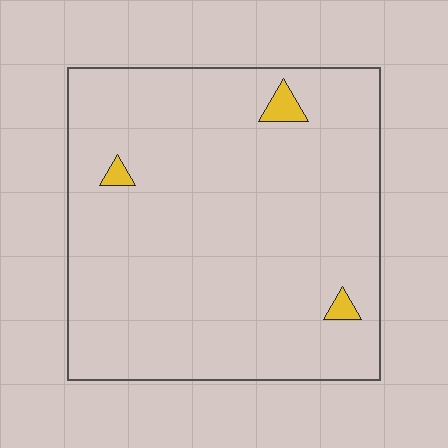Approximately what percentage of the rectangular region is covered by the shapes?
Approximately 0%.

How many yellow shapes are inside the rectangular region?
3.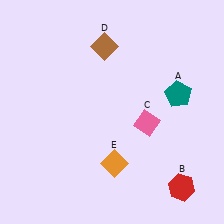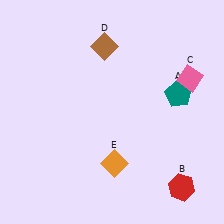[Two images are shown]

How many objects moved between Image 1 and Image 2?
1 object moved between the two images.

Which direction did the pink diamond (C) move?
The pink diamond (C) moved up.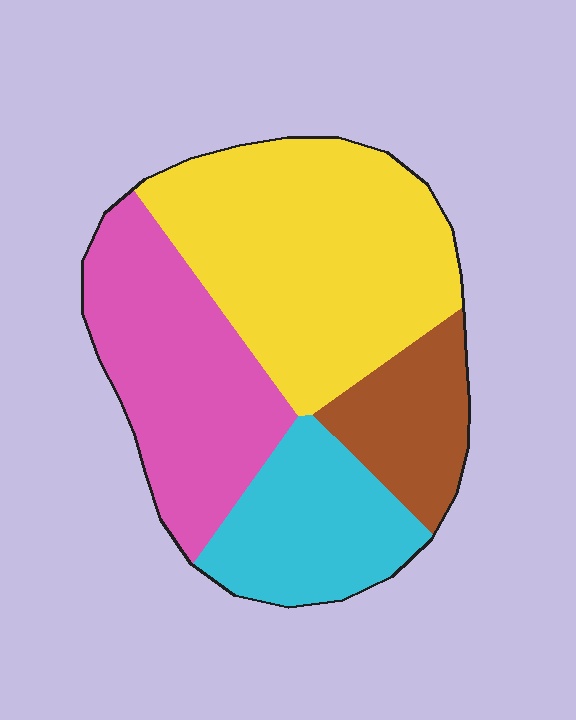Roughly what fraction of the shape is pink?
Pink takes up about one quarter (1/4) of the shape.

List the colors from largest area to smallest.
From largest to smallest: yellow, pink, cyan, brown.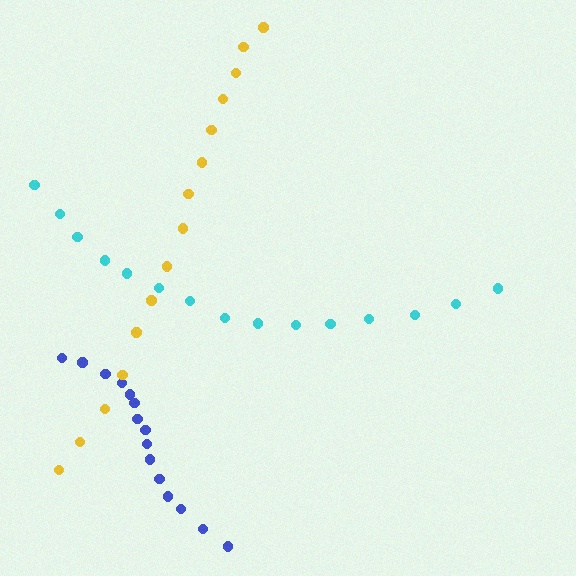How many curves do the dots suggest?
There are 3 distinct paths.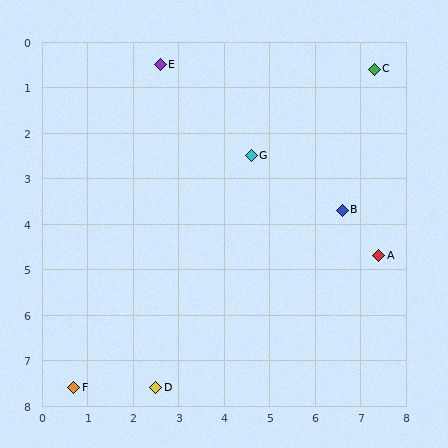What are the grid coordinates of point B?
Point B is at approximately (6.6, 3.7).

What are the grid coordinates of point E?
Point E is at approximately (2.6, 0.5).